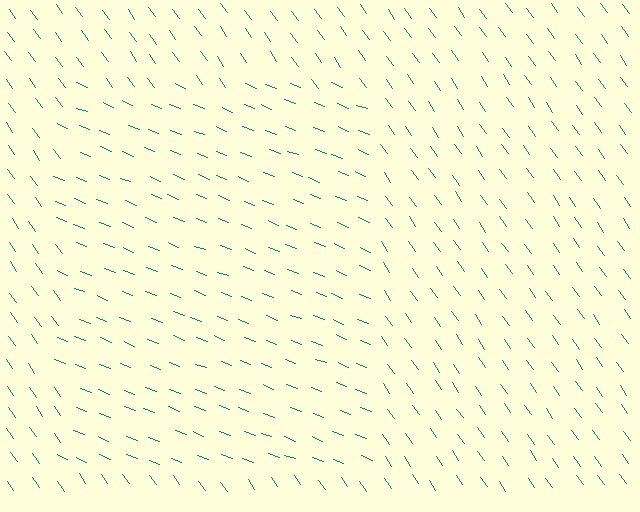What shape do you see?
I see a rectangle.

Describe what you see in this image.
The image is filled with small teal line segments. A rectangle region in the image has lines oriented differently from the surrounding lines, creating a visible texture boundary.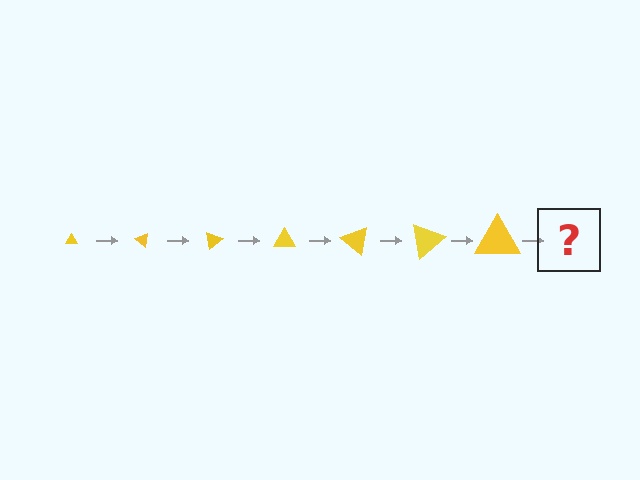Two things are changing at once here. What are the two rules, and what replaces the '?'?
The two rules are that the triangle grows larger each step and it rotates 40 degrees each step. The '?' should be a triangle, larger than the previous one and rotated 280 degrees from the start.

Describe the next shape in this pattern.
It should be a triangle, larger than the previous one and rotated 280 degrees from the start.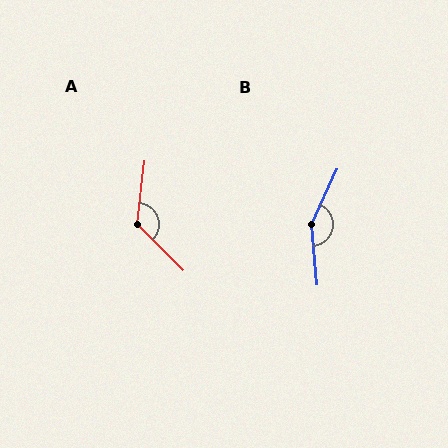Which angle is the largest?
B, at approximately 150 degrees.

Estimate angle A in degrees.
Approximately 128 degrees.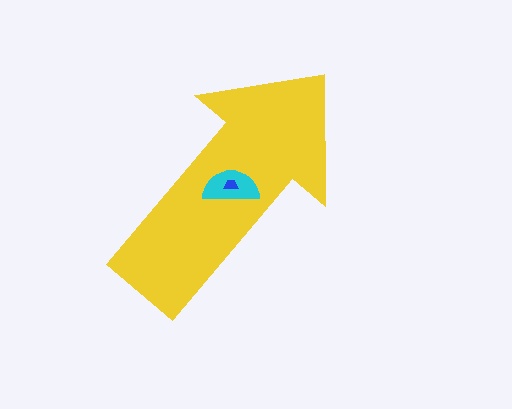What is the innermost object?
The blue trapezoid.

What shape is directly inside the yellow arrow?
The cyan semicircle.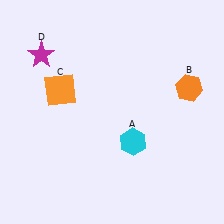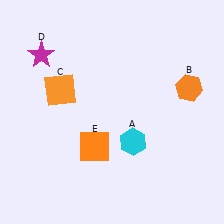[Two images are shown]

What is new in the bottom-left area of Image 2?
An orange square (E) was added in the bottom-left area of Image 2.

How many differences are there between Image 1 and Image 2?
There is 1 difference between the two images.